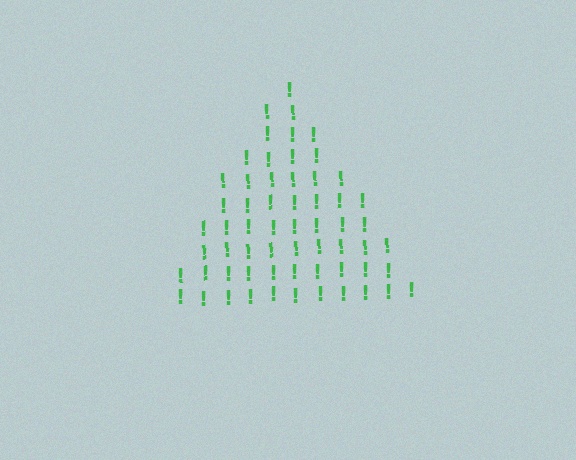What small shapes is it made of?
It is made of small exclamation marks.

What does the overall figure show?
The overall figure shows a triangle.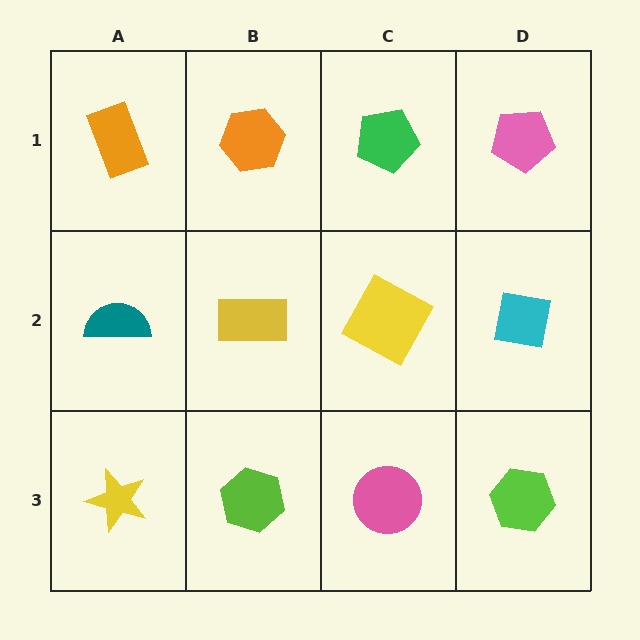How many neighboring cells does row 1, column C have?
3.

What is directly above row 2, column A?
An orange rectangle.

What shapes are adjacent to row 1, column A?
A teal semicircle (row 2, column A), an orange hexagon (row 1, column B).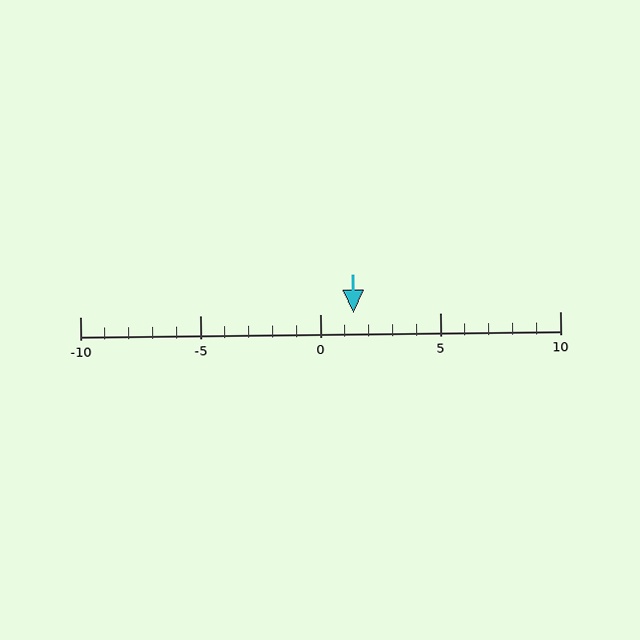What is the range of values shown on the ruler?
The ruler shows values from -10 to 10.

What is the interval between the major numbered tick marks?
The major tick marks are spaced 5 units apart.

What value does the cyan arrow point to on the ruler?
The cyan arrow points to approximately 1.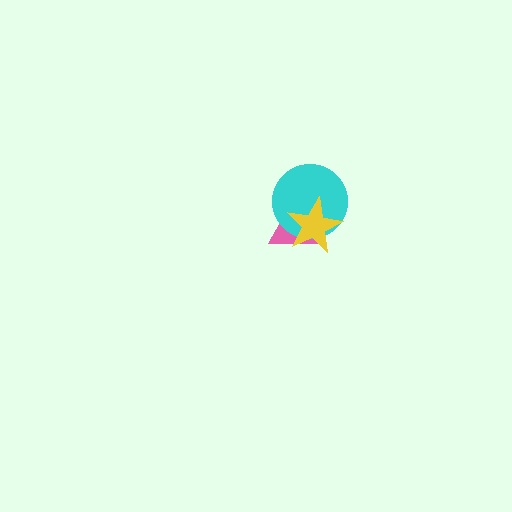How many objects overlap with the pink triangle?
2 objects overlap with the pink triangle.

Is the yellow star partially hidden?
No, no other shape covers it.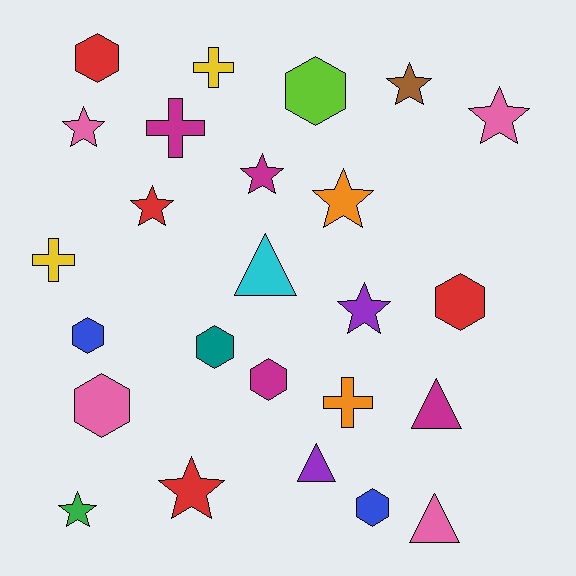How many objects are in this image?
There are 25 objects.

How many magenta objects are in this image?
There are 4 magenta objects.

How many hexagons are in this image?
There are 8 hexagons.